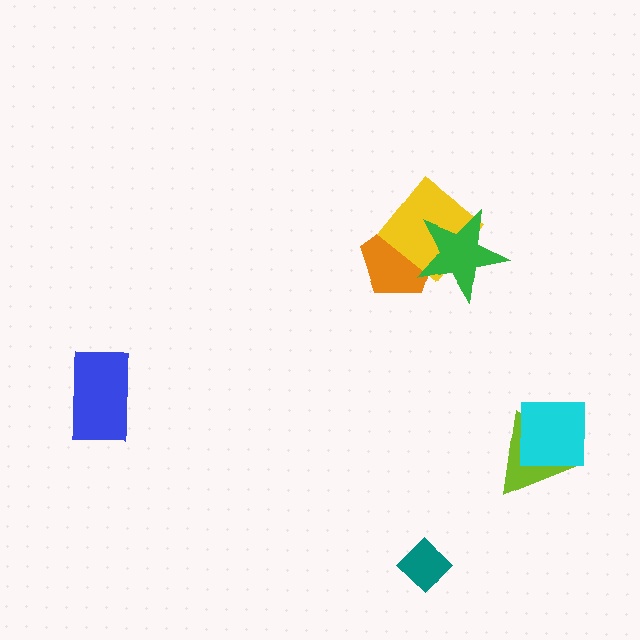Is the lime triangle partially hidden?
Yes, it is partially covered by another shape.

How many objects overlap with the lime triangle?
1 object overlaps with the lime triangle.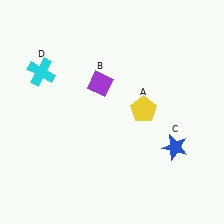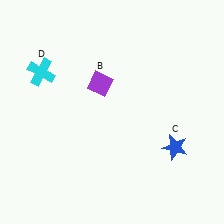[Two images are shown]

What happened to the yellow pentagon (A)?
The yellow pentagon (A) was removed in Image 2. It was in the top-right area of Image 1.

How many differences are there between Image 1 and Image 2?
There is 1 difference between the two images.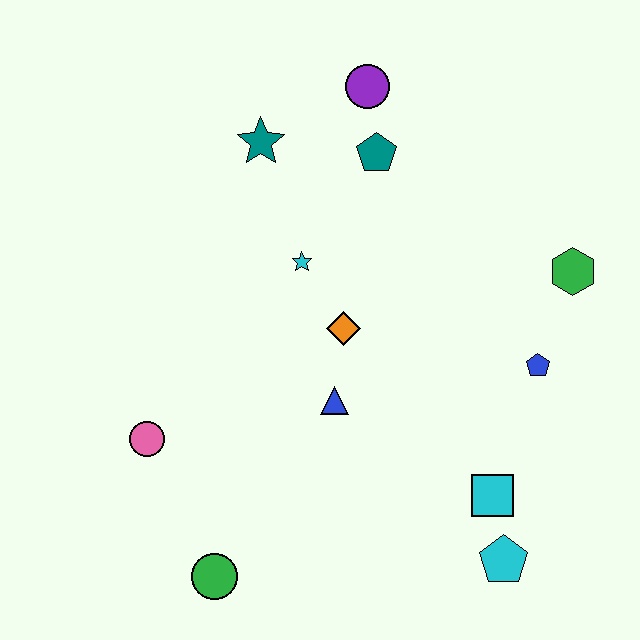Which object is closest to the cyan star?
The orange diamond is closest to the cyan star.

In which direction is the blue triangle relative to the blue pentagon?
The blue triangle is to the left of the blue pentagon.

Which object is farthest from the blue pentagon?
The pink circle is farthest from the blue pentagon.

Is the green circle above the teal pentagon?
No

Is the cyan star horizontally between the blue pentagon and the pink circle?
Yes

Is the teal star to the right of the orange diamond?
No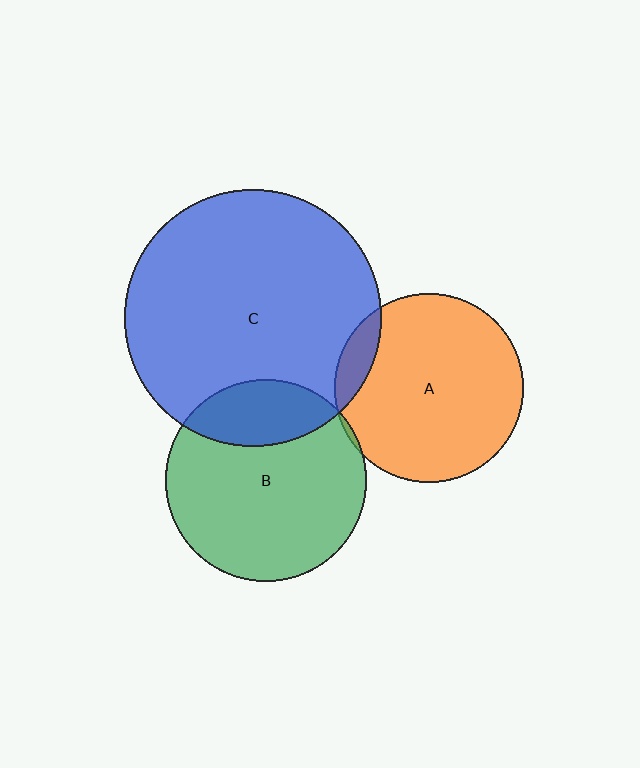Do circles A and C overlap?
Yes.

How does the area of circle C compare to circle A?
Approximately 1.8 times.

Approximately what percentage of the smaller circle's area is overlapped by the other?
Approximately 10%.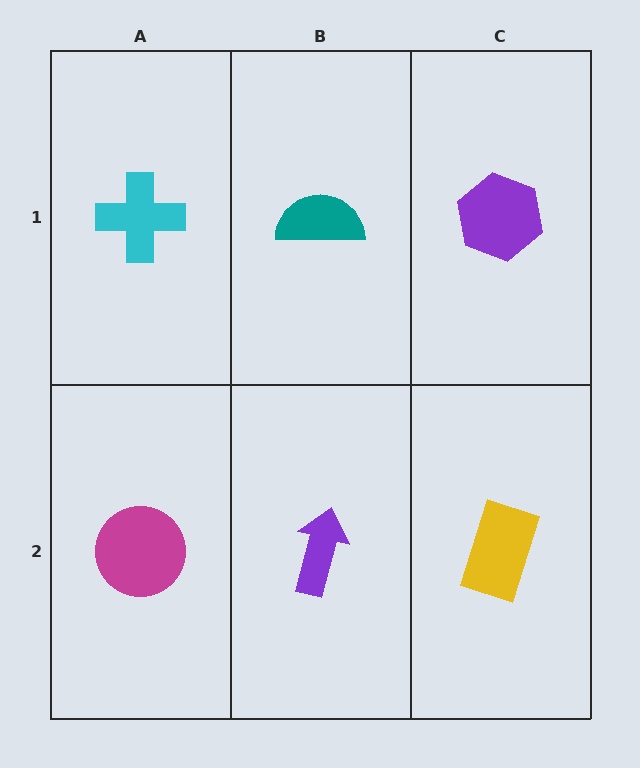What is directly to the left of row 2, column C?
A purple arrow.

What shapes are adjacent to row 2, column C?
A purple hexagon (row 1, column C), a purple arrow (row 2, column B).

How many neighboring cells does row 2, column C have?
2.